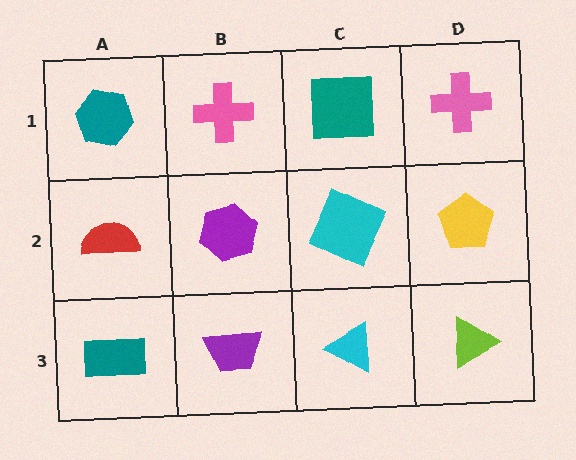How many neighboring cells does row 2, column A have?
3.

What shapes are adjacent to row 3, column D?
A yellow pentagon (row 2, column D), a cyan triangle (row 3, column C).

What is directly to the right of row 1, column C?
A pink cross.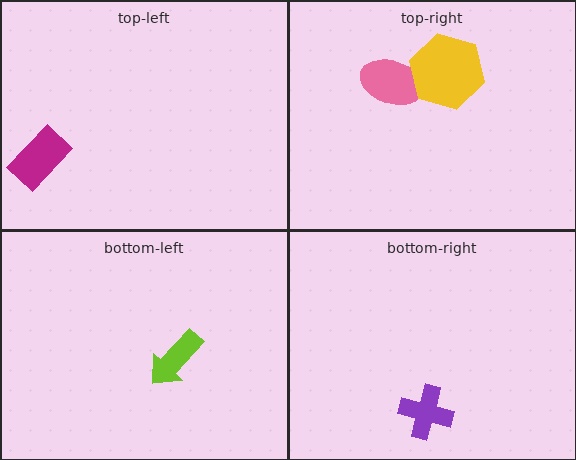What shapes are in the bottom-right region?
The purple cross.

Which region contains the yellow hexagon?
The top-right region.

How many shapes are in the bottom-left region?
1.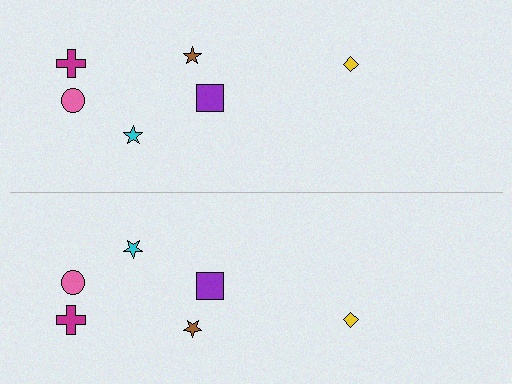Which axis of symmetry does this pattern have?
The pattern has a horizontal axis of symmetry running through the center of the image.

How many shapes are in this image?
There are 12 shapes in this image.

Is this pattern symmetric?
Yes, this pattern has bilateral (reflection) symmetry.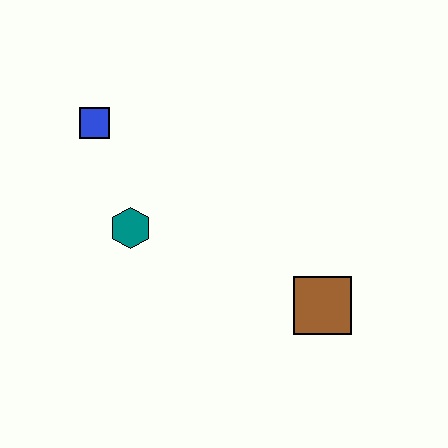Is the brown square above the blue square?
No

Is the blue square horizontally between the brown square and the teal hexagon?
No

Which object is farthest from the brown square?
The blue square is farthest from the brown square.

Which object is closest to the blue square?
The teal hexagon is closest to the blue square.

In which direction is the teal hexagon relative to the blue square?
The teal hexagon is below the blue square.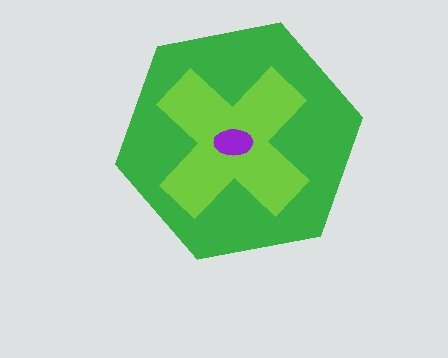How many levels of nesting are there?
3.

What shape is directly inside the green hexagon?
The lime cross.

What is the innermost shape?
The purple ellipse.